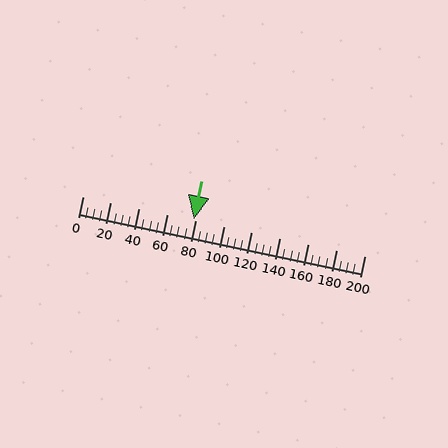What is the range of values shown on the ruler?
The ruler shows values from 0 to 200.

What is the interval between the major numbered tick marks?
The major tick marks are spaced 20 units apart.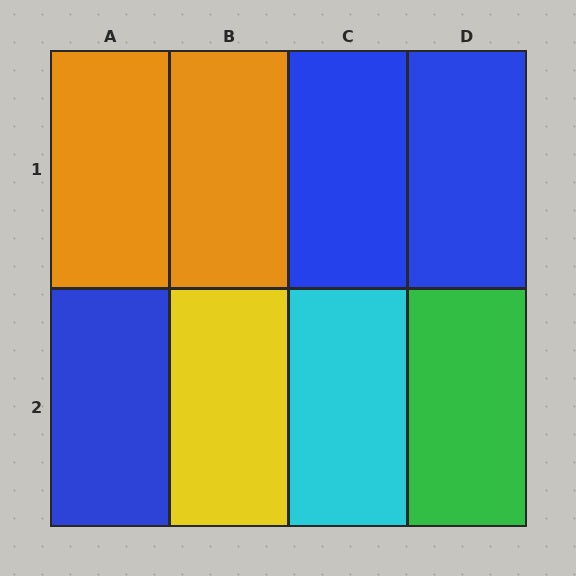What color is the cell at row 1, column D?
Blue.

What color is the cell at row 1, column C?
Blue.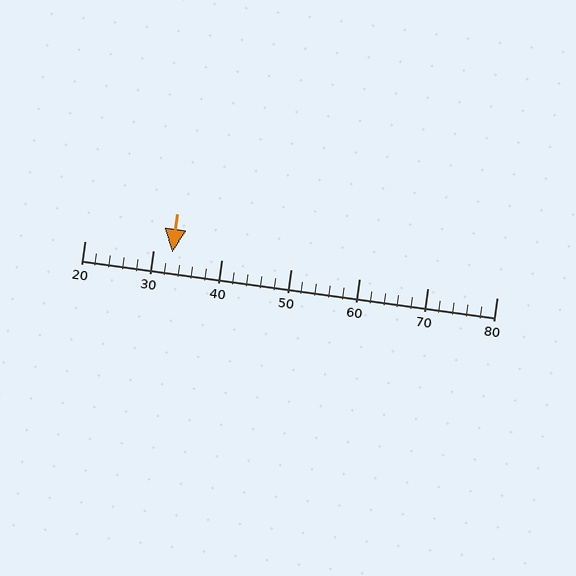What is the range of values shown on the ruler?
The ruler shows values from 20 to 80.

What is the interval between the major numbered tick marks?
The major tick marks are spaced 10 units apart.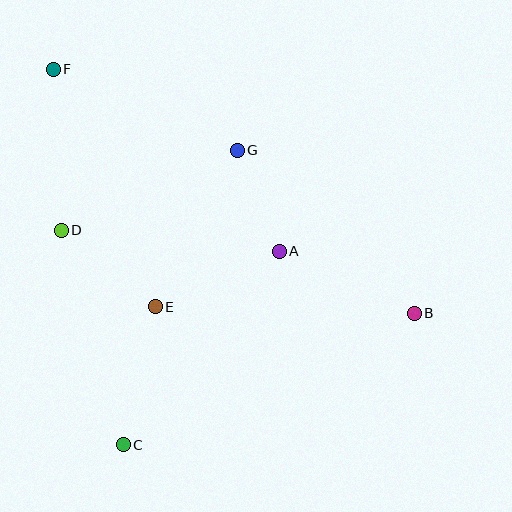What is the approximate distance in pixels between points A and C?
The distance between A and C is approximately 248 pixels.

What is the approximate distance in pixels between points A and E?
The distance between A and E is approximately 136 pixels.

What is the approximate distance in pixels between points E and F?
The distance between E and F is approximately 258 pixels.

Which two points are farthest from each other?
Points B and F are farthest from each other.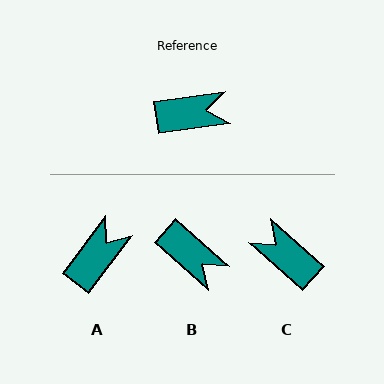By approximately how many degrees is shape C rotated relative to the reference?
Approximately 130 degrees counter-clockwise.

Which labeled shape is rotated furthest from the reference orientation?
C, about 130 degrees away.